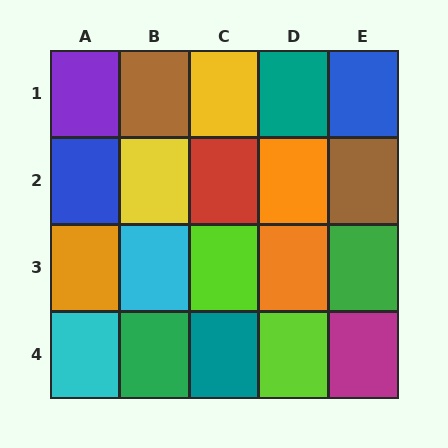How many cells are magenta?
1 cell is magenta.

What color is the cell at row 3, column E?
Green.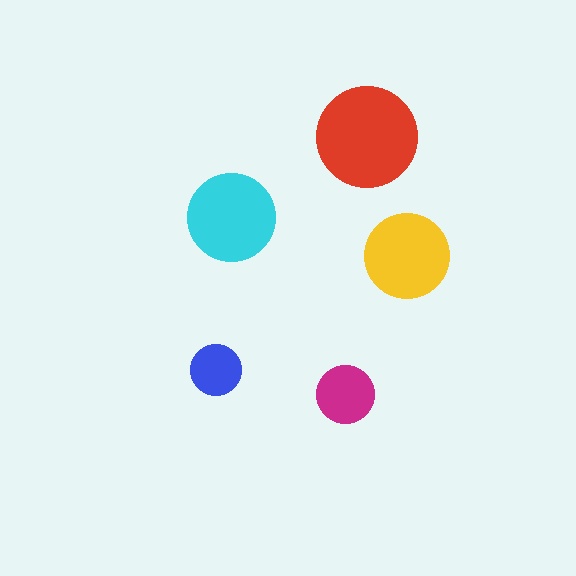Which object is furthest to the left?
The blue circle is leftmost.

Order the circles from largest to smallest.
the red one, the cyan one, the yellow one, the magenta one, the blue one.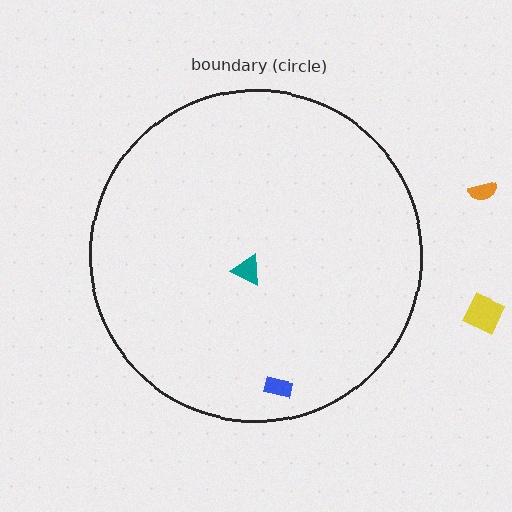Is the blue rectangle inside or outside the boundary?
Inside.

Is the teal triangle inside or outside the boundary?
Inside.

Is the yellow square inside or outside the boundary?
Outside.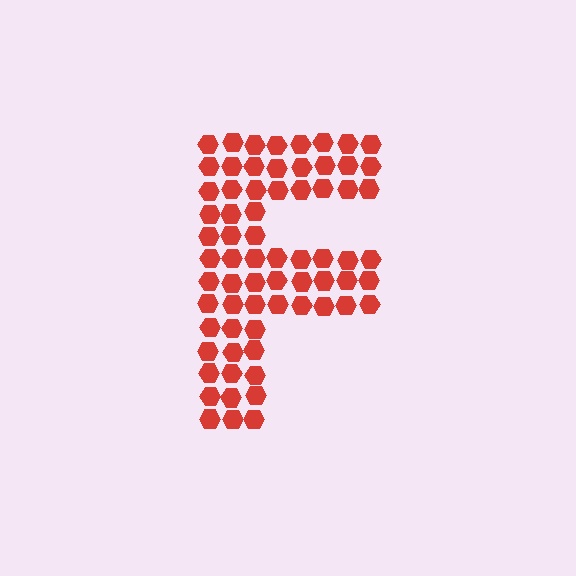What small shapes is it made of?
It is made of small hexagons.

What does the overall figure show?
The overall figure shows the letter F.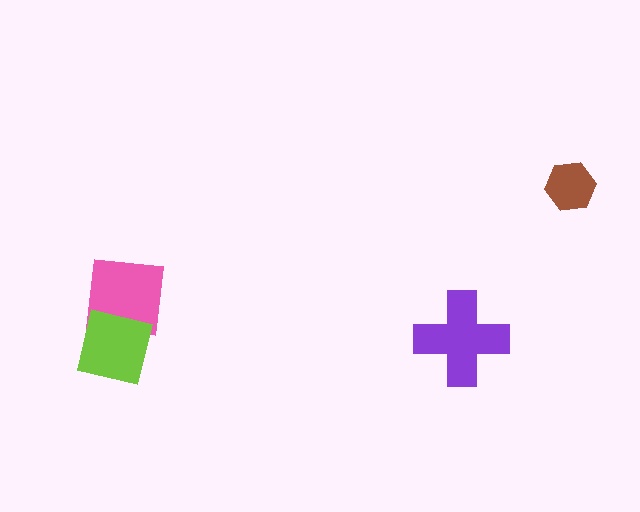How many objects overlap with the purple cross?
0 objects overlap with the purple cross.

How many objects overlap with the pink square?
1 object overlaps with the pink square.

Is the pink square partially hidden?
Yes, it is partially covered by another shape.